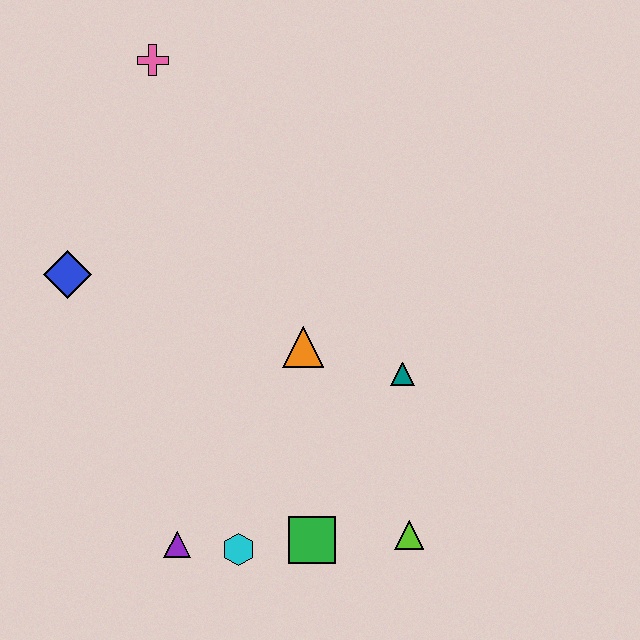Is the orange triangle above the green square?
Yes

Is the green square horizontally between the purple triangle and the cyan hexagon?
No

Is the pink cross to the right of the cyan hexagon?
No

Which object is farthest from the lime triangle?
The pink cross is farthest from the lime triangle.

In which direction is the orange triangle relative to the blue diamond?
The orange triangle is to the right of the blue diamond.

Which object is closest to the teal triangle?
The orange triangle is closest to the teal triangle.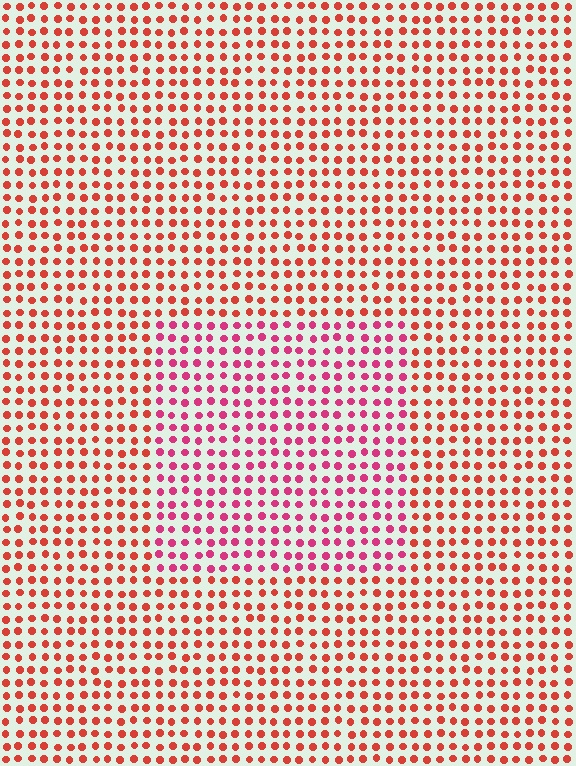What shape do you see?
I see a rectangle.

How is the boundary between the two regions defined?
The boundary is defined purely by a slight shift in hue (about 32 degrees). Spacing, size, and orientation are identical on both sides.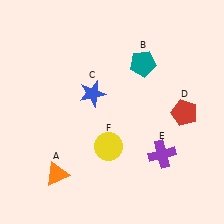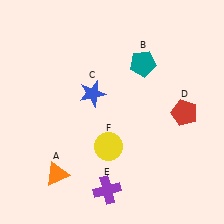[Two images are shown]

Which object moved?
The purple cross (E) moved left.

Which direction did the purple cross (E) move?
The purple cross (E) moved left.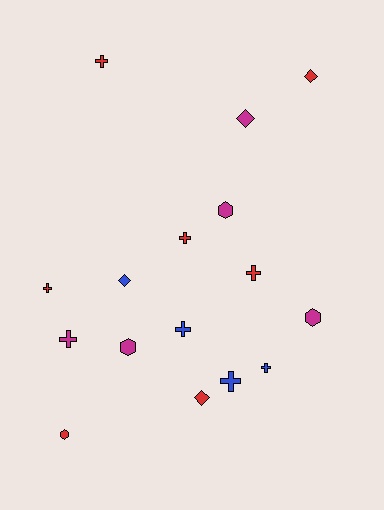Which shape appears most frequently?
Cross, with 8 objects.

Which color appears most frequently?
Red, with 7 objects.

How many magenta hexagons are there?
There are 3 magenta hexagons.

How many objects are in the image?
There are 16 objects.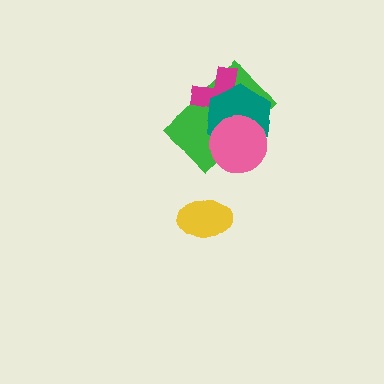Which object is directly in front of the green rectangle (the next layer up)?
The magenta cross is directly in front of the green rectangle.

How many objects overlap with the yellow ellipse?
0 objects overlap with the yellow ellipse.